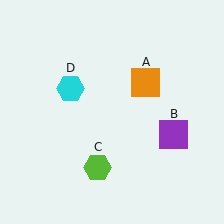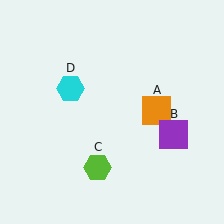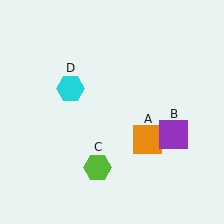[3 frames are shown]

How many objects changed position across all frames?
1 object changed position: orange square (object A).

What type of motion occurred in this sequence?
The orange square (object A) rotated clockwise around the center of the scene.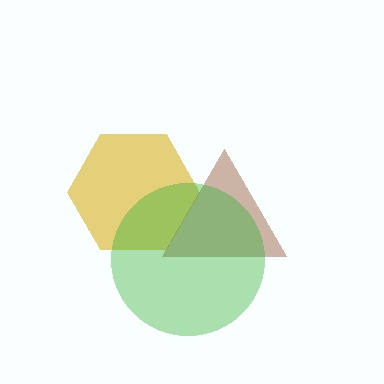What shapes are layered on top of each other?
The layered shapes are: a yellow hexagon, a brown triangle, a green circle.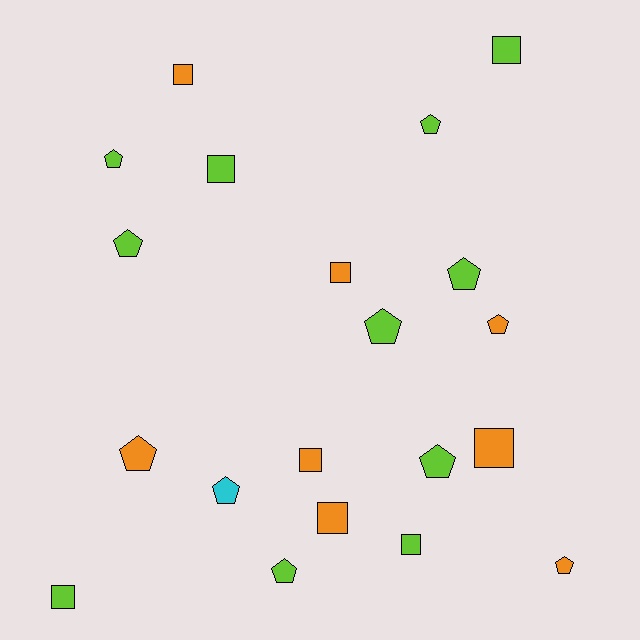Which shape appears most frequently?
Pentagon, with 11 objects.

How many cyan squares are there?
There are no cyan squares.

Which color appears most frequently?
Lime, with 11 objects.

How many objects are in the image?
There are 20 objects.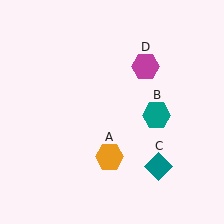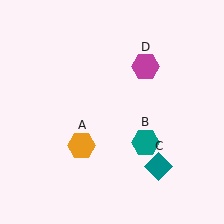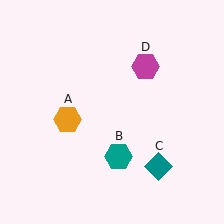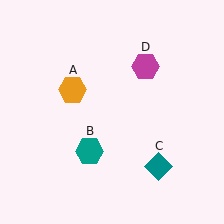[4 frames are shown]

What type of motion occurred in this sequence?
The orange hexagon (object A), teal hexagon (object B) rotated clockwise around the center of the scene.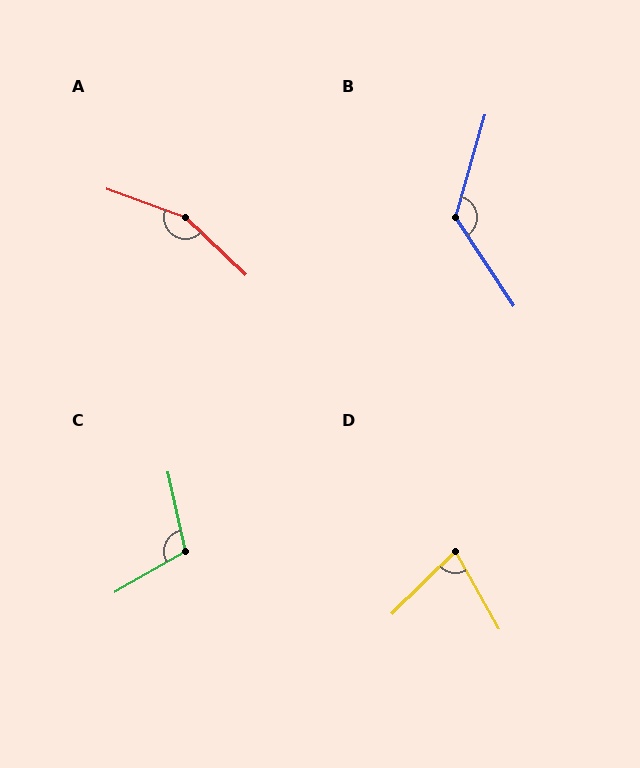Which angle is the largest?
A, at approximately 156 degrees.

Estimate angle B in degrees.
Approximately 131 degrees.